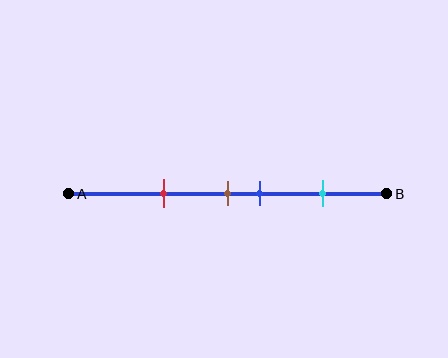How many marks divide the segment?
There are 4 marks dividing the segment.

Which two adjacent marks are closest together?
The brown and blue marks are the closest adjacent pair.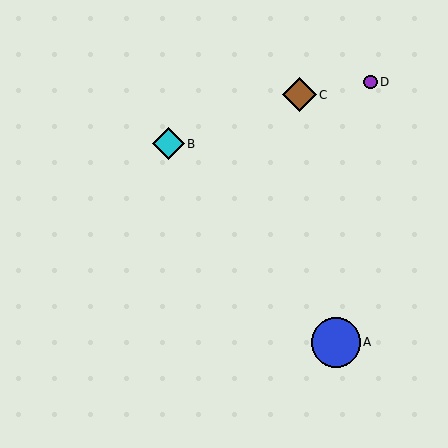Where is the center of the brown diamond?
The center of the brown diamond is at (299, 95).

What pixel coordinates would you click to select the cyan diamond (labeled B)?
Click at (168, 144) to select the cyan diamond B.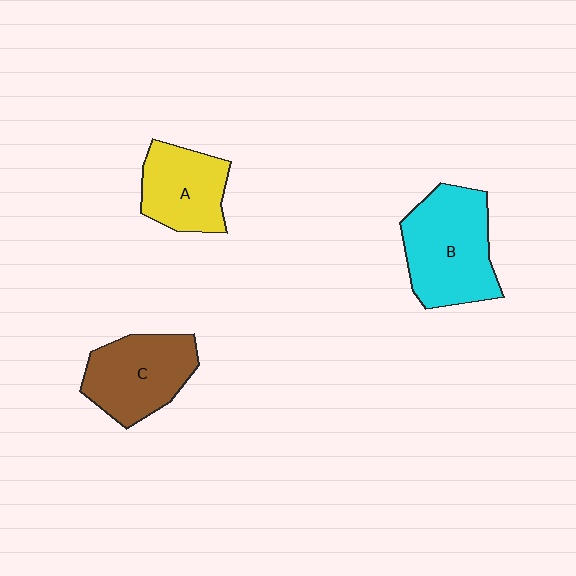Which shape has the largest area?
Shape B (cyan).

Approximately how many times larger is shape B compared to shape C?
Approximately 1.2 times.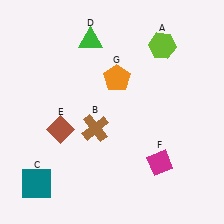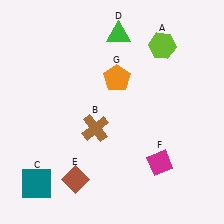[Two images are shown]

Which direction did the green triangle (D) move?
The green triangle (D) moved right.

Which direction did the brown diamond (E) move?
The brown diamond (E) moved down.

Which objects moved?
The objects that moved are: the green triangle (D), the brown diamond (E).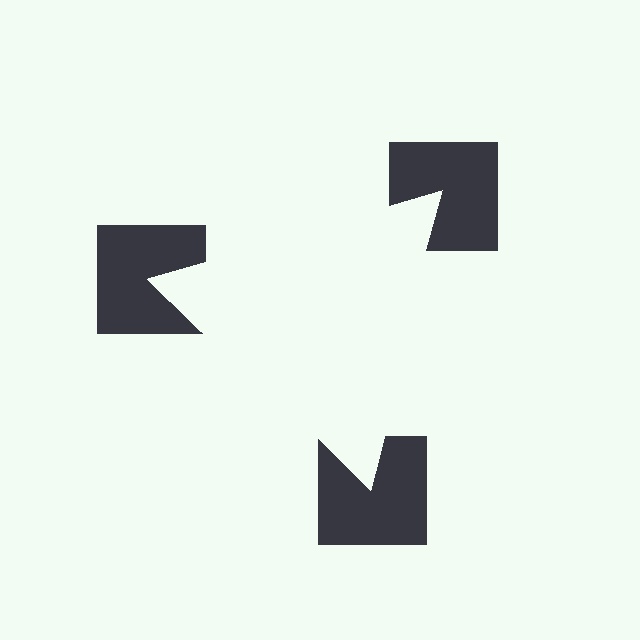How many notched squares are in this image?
There are 3 — one at each vertex of the illusory triangle.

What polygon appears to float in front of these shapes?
An illusory triangle — its edges are inferred from the aligned wedge cuts in the notched squares, not physically drawn.